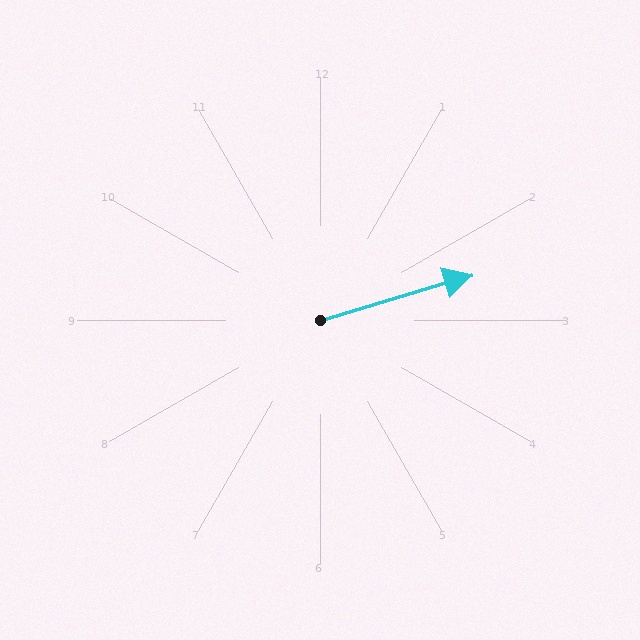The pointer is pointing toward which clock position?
Roughly 2 o'clock.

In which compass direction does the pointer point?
East.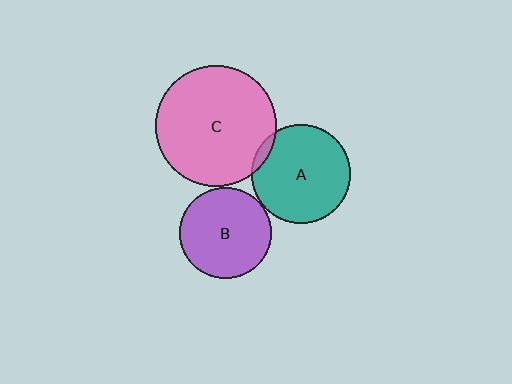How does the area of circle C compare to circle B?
Approximately 1.8 times.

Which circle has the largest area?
Circle C (pink).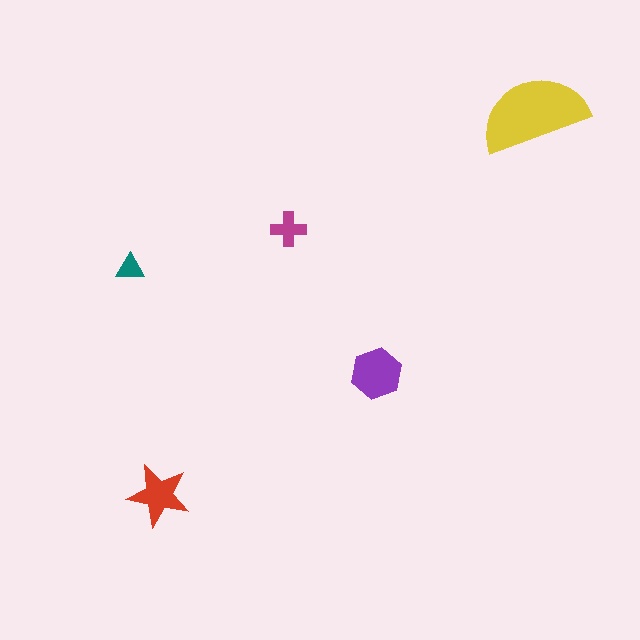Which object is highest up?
The yellow semicircle is topmost.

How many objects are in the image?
There are 5 objects in the image.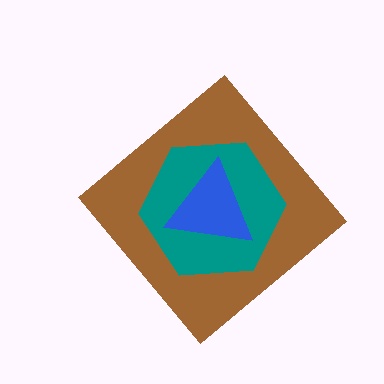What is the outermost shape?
The brown diamond.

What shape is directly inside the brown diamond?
The teal hexagon.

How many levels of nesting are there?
3.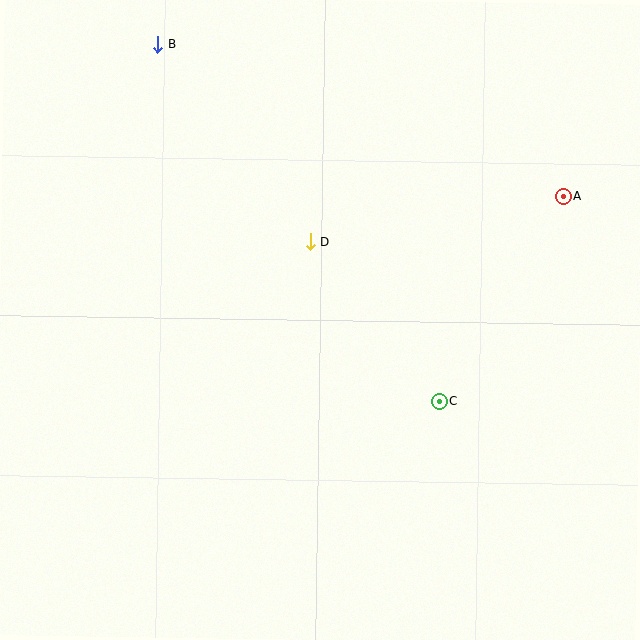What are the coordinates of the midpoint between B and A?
The midpoint between B and A is at (361, 120).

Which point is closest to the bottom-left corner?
Point C is closest to the bottom-left corner.